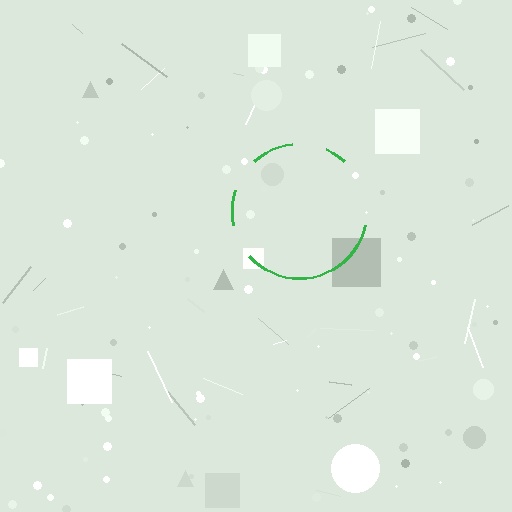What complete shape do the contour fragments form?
The contour fragments form a circle.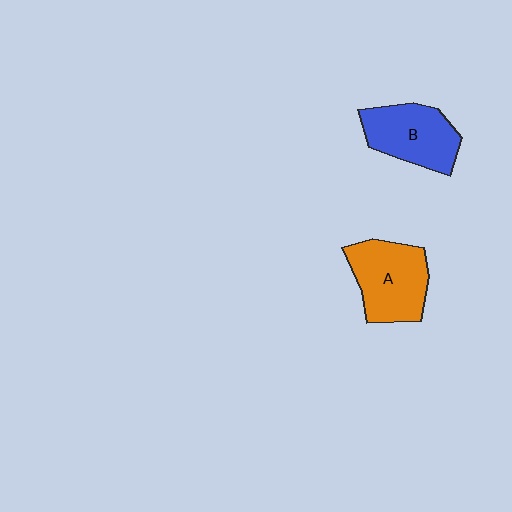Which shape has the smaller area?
Shape B (blue).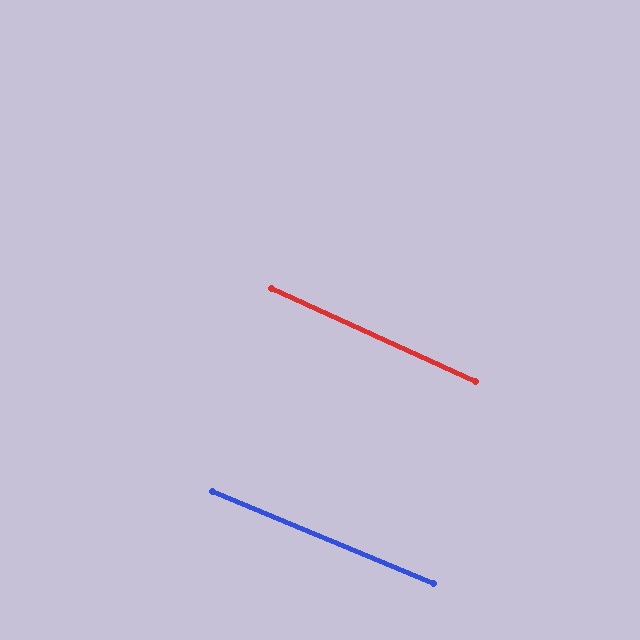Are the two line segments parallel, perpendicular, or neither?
Parallel — their directions differ by only 2.0°.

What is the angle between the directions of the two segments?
Approximately 2 degrees.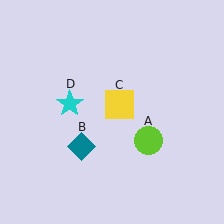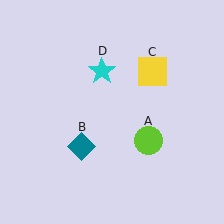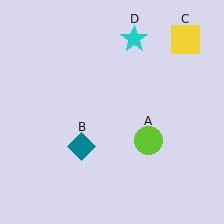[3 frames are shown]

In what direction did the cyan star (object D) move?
The cyan star (object D) moved up and to the right.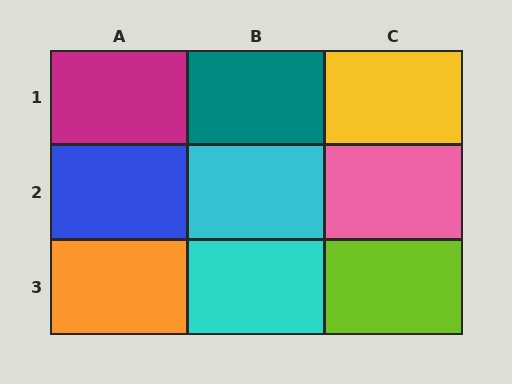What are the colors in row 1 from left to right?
Magenta, teal, yellow.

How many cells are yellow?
1 cell is yellow.